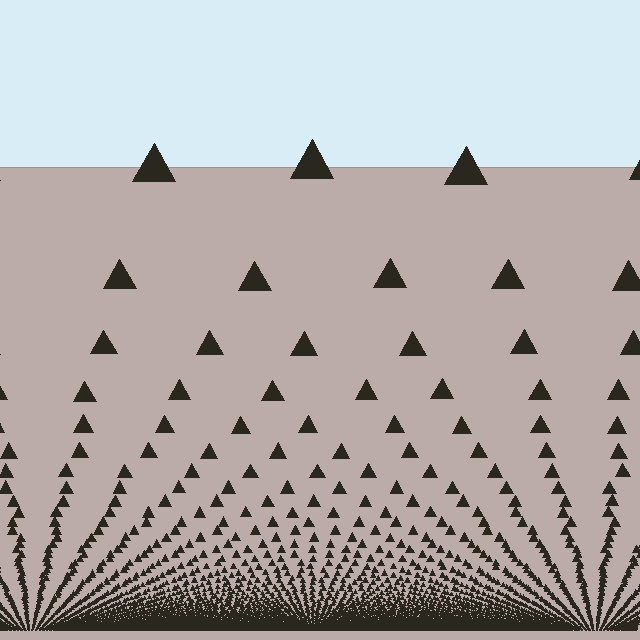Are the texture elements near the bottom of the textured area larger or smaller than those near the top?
Smaller. The gradient is inverted — elements near the bottom are smaller and denser.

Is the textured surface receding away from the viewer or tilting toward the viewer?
The surface appears to tilt toward the viewer. Texture elements get larger and sparser toward the top.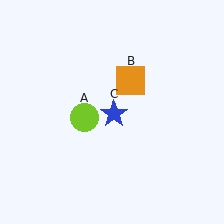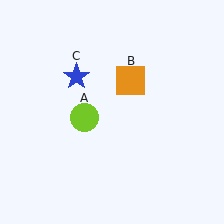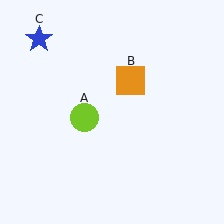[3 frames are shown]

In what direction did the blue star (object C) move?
The blue star (object C) moved up and to the left.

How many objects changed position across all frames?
1 object changed position: blue star (object C).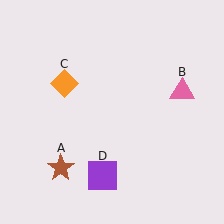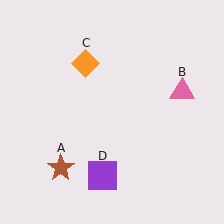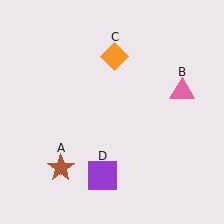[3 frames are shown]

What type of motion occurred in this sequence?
The orange diamond (object C) rotated clockwise around the center of the scene.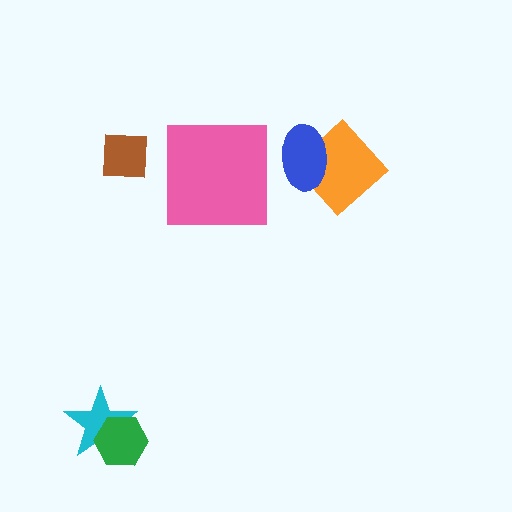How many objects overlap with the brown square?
0 objects overlap with the brown square.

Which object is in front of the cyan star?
The green hexagon is in front of the cyan star.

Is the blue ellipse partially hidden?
No, no other shape covers it.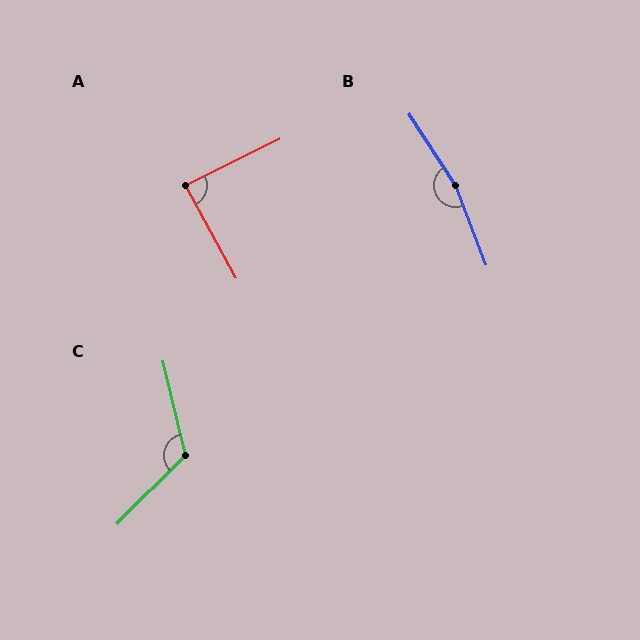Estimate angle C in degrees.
Approximately 121 degrees.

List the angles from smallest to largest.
A (88°), C (121°), B (168°).